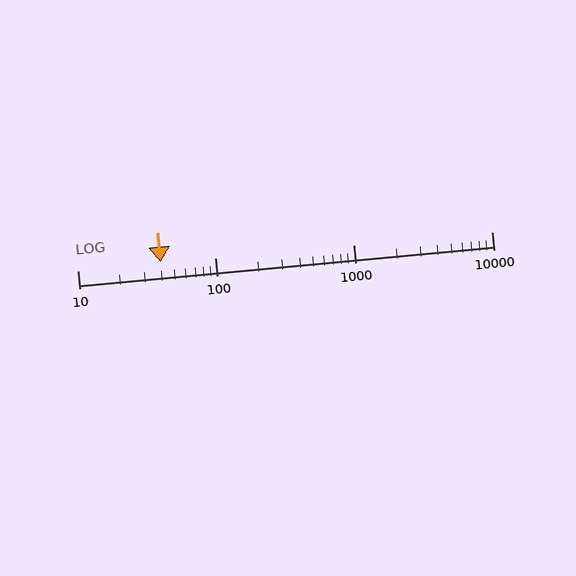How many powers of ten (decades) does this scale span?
The scale spans 3 decades, from 10 to 10000.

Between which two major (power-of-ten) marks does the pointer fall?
The pointer is between 10 and 100.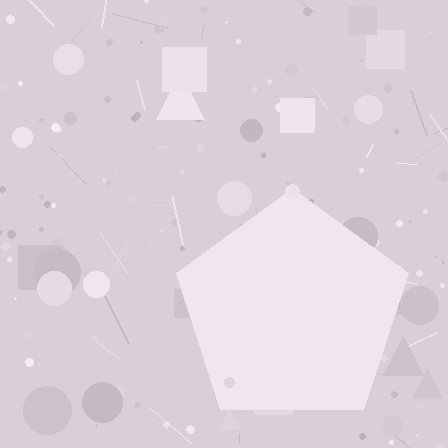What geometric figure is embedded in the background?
A pentagon is embedded in the background.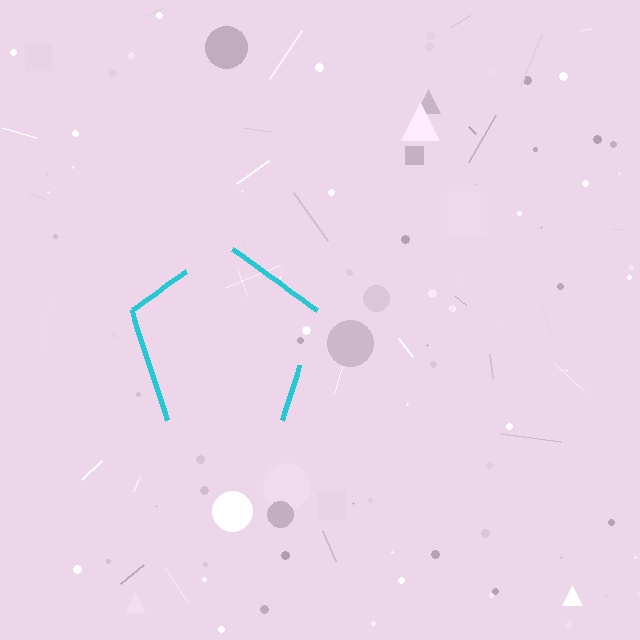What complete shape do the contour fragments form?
The contour fragments form a pentagon.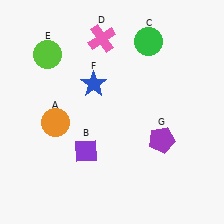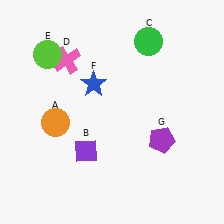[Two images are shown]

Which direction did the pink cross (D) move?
The pink cross (D) moved left.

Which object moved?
The pink cross (D) moved left.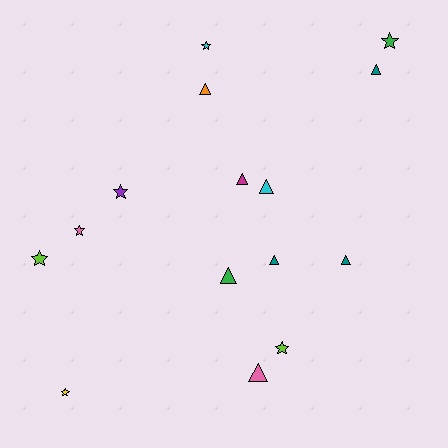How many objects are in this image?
There are 15 objects.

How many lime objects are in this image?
There are 2 lime objects.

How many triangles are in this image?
There are 8 triangles.